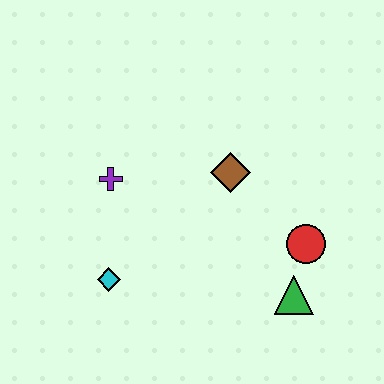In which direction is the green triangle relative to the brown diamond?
The green triangle is below the brown diamond.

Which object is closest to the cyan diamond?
The purple cross is closest to the cyan diamond.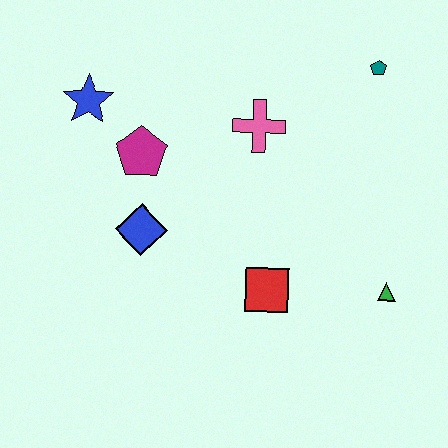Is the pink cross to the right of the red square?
No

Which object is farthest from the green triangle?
The blue star is farthest from the green triangle.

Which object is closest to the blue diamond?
The magenta pentagon is closest to the blue diamond.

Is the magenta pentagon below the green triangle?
No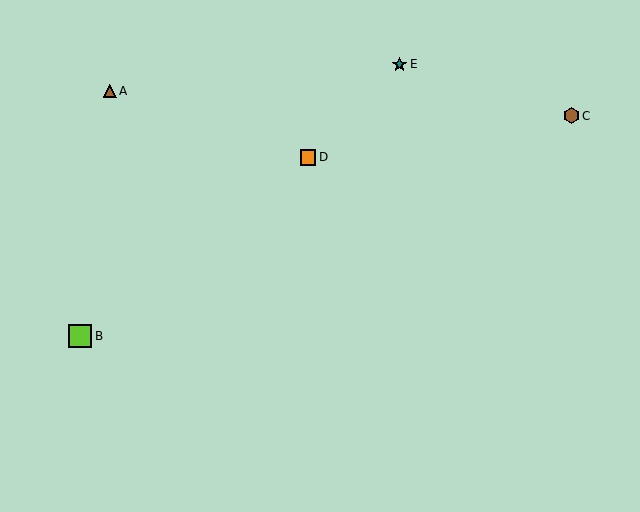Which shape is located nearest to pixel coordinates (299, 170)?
The orange square (labeled D) at (308, 157) is nearest to that location.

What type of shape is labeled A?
Shape A is a brown triangle.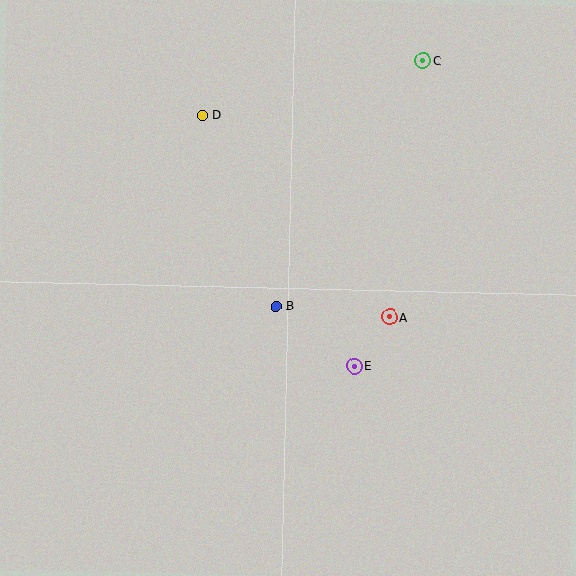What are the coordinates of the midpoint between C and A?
The midpoint between C and A is at (406, 189).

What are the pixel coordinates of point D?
Point D is at (202, 115).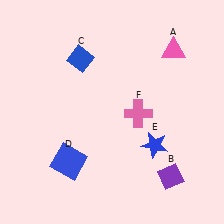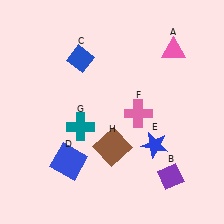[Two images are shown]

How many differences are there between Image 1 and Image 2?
There are 2 differences between the two images.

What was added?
A teal cross (G), a brown square (H) were added in Image 2.